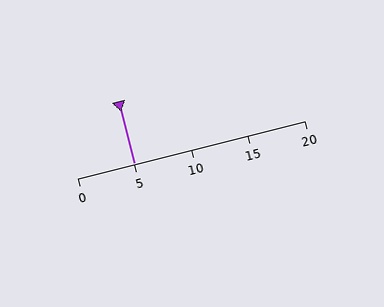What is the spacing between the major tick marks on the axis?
The major ticks are spaced 5 apart.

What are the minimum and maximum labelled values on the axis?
The axis runs from 0 to 20.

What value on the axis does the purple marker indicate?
The marker indicates approximately 5.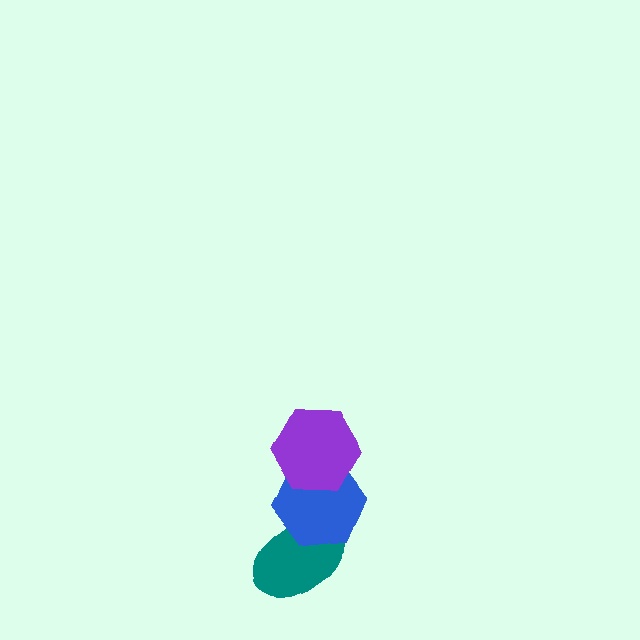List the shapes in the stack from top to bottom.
From top to bottom: the purple hexagon, the blue hexagon, the teal ellipse.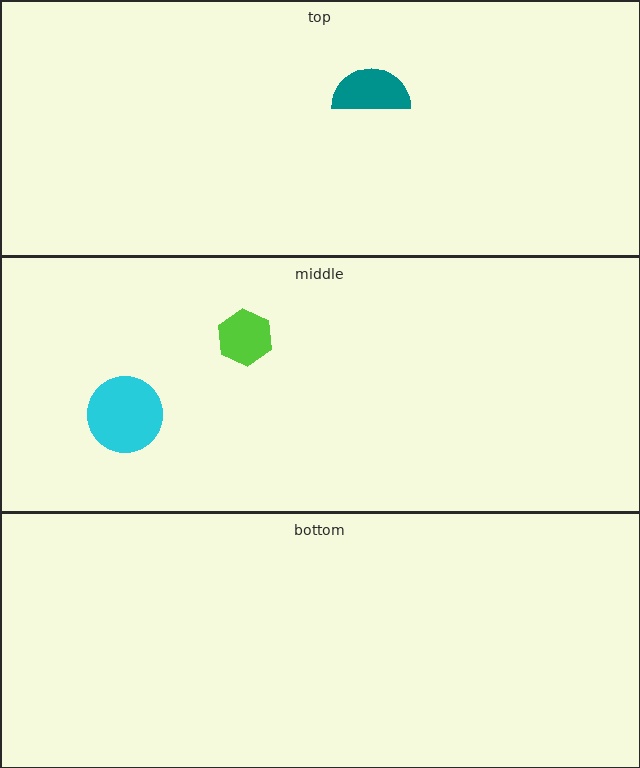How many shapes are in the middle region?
2.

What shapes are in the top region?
The teal semicircle.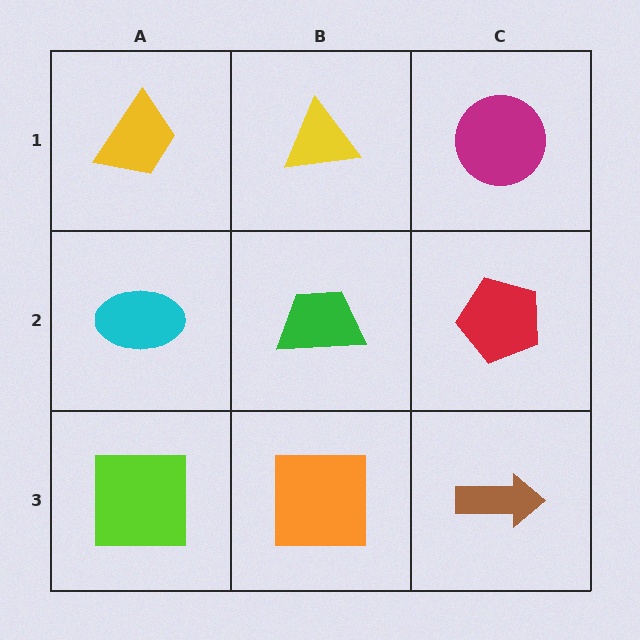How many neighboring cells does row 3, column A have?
2.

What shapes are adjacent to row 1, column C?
A red pentagon (row 2, column C), a yellow triangle (row 1, column B).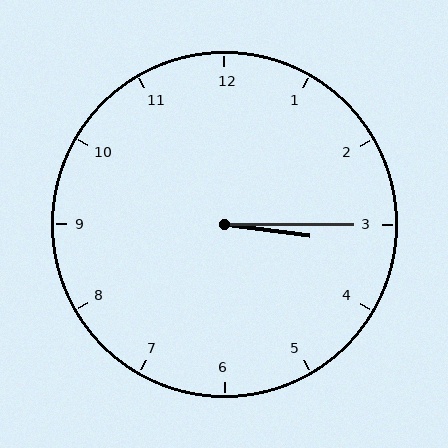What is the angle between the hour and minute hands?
Approximately 8 degrees.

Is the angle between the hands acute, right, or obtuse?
It is acute.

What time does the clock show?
3:15.